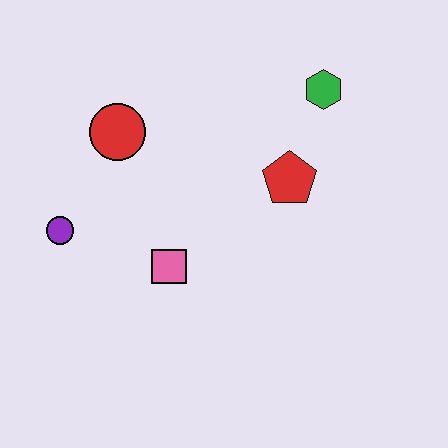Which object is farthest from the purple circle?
The green hexagon is farthest from the purple circle.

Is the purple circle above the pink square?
Yes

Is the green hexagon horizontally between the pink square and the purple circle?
No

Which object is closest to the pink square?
The purple circle is closest to the pink square.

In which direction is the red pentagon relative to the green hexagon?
The red pentagon is below the green hexagon.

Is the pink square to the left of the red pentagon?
Yes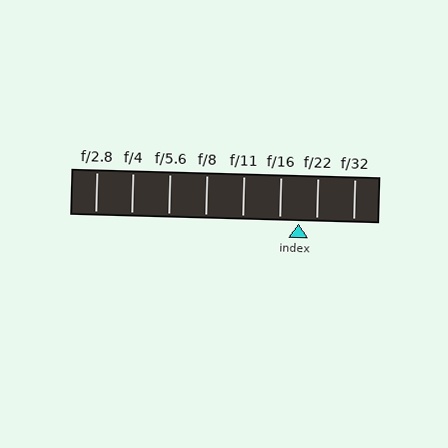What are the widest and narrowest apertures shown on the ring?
The widest aperture shown is f/2.8 and the narrowest is f/32.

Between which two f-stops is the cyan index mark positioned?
The index mark is between f/16 and f/22.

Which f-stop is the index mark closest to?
The index mark is closest to f/22.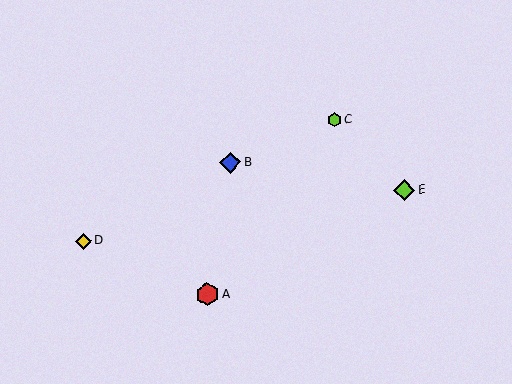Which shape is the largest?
The red hexagon (labeled A) is the largest.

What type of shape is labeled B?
Shape B is a blue diamond.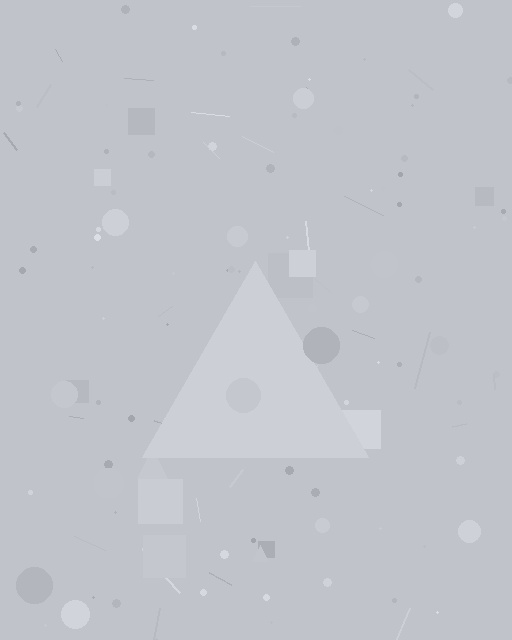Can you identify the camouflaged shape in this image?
The camouflaged shape is a triangle.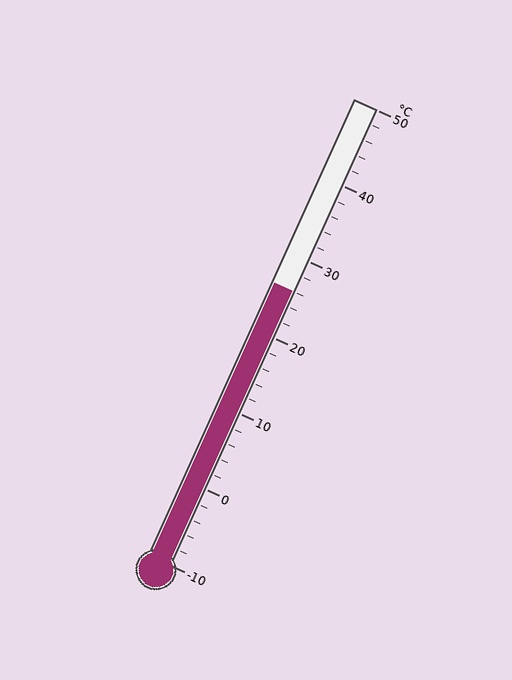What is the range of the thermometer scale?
The thermometer scale ranges from -10°C to 50°C.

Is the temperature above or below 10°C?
The temperature is above 10°C.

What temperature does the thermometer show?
The thermometer shows approximately 26°C.